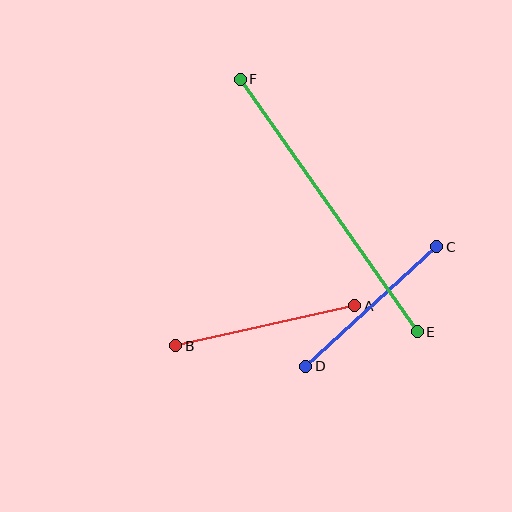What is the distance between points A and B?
The distance is approximately 183 pixels.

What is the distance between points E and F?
The distance is approximately 308 pixels.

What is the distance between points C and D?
The distance is approximately 177 pixels.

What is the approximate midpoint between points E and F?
The midpoint is at approximately (329, 206) pixels.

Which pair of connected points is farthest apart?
Points E and F are farthest apart.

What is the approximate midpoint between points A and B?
The midpoint is at approximately (265, 326) pixels.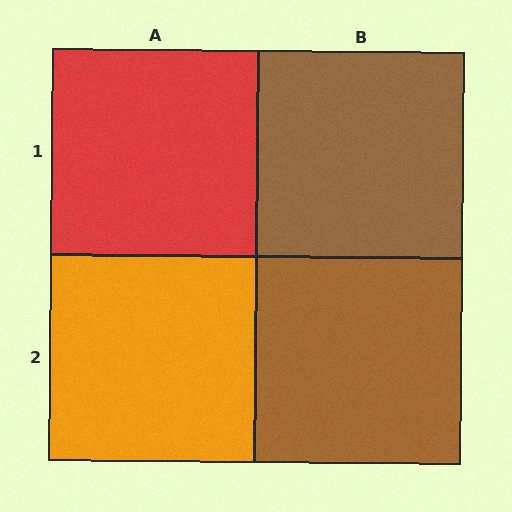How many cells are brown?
2 cells are brown.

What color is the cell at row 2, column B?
Brown.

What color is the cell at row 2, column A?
Orange.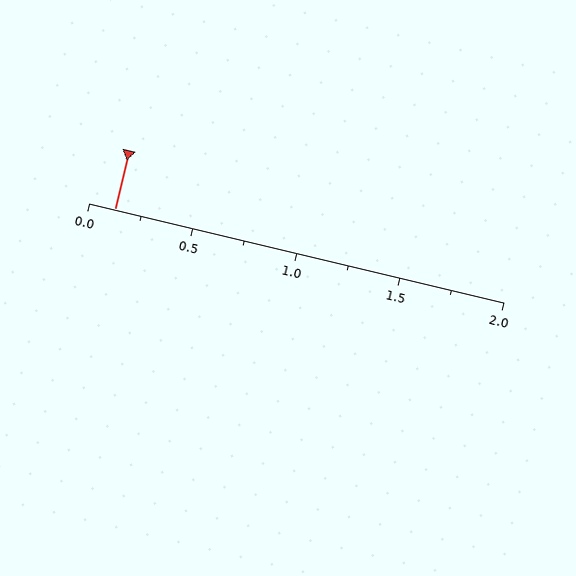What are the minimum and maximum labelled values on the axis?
The axis runs from 0.0 to 2.0.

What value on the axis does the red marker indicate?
The marker indicates approximately 0.12.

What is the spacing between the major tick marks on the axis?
The major ticks are spaced 0.5 apart.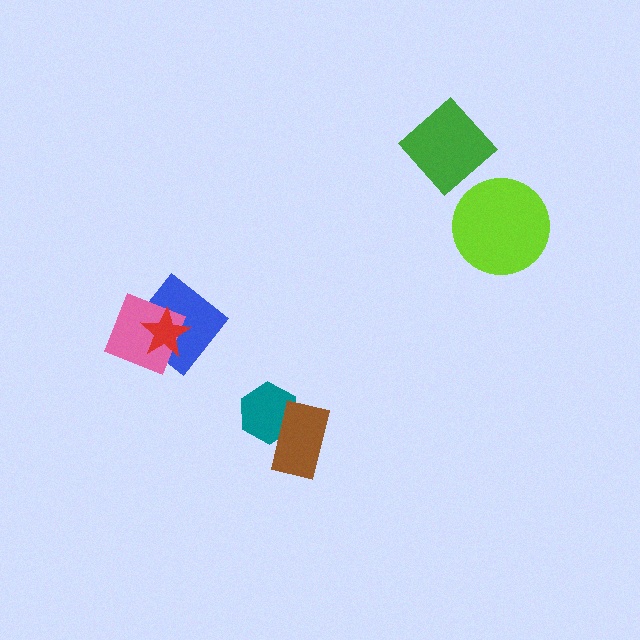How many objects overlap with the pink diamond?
2 objects overlap with the pink diamond.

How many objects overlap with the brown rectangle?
1 object overlaps with the brown rectangle.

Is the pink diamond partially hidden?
Yes, it is partially covered by another shape.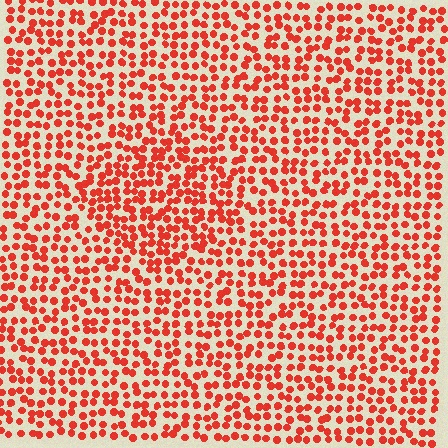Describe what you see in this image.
The image contains small red elements arranged at two different densities. A diamond-shaped region is visible where the elements are more densely packed than the surrounding area.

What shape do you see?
I see a diamond.